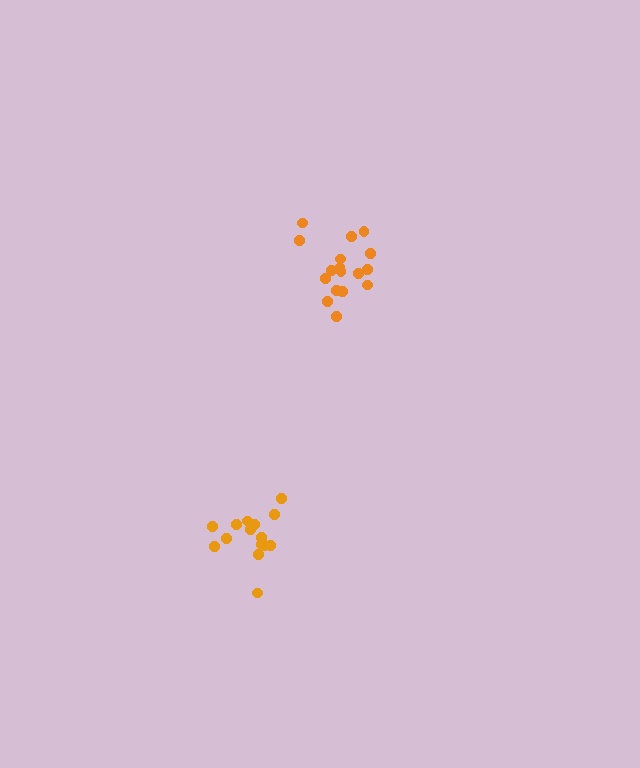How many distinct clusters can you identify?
There are 2 distinct clusters.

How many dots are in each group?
Group 1: 15 dots, Group 2: 17 dots (32 total).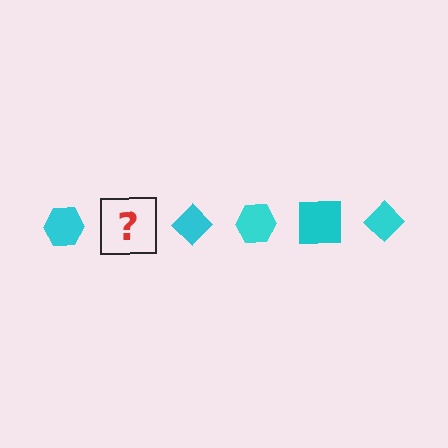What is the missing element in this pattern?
The missing element is a cyan square.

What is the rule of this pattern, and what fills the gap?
The rule is that the pattern cycles through hexagon, square, diamond shapes in cyan. The gap should be filled with a cyan square.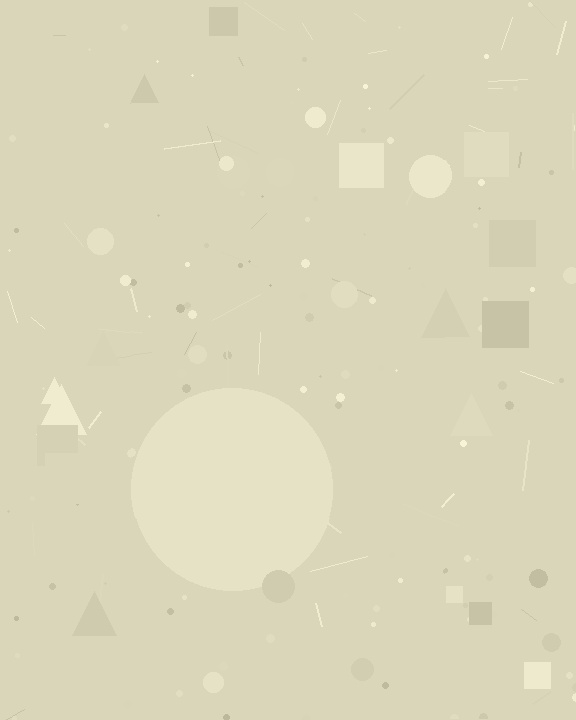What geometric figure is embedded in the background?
A circle is embedded in the background.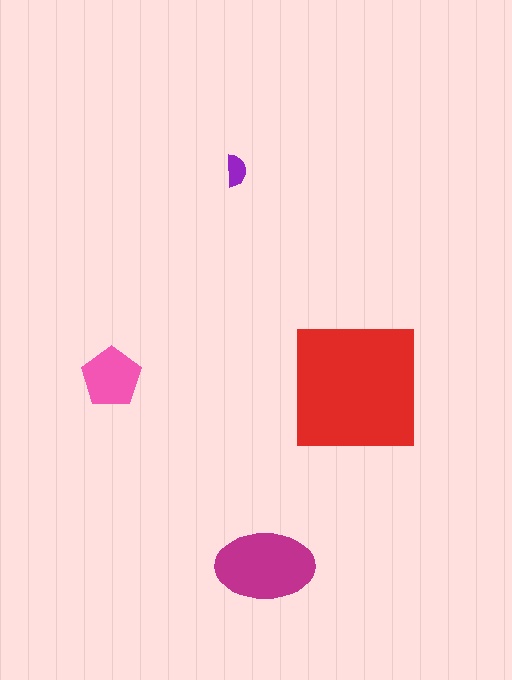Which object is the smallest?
The purple semicircle.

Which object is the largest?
The red square.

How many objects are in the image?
There are 4 objects in the image.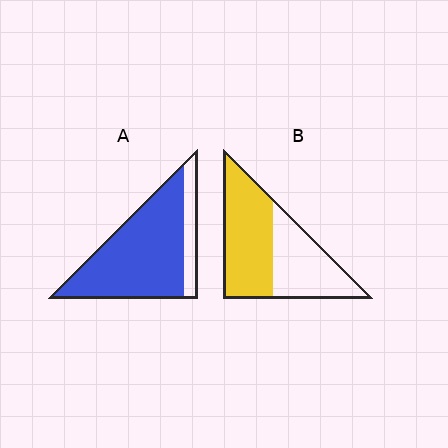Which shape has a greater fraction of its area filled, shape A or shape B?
Shape A.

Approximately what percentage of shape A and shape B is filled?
A is approximately 80% and B is approximately 55%.